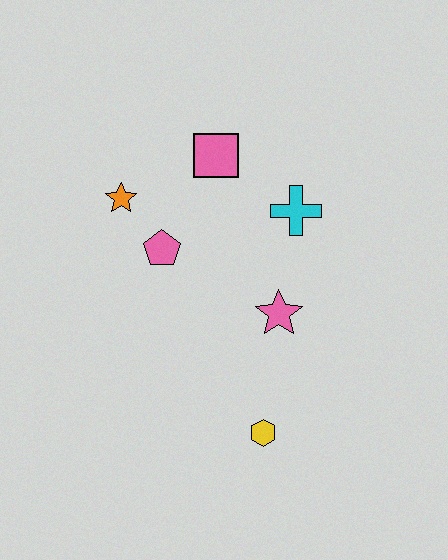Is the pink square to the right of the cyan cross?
No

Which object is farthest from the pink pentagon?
The yellow hexagon is farthest from the pink pentagon.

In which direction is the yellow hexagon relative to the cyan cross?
The yellow hexagon is below the cyan cross.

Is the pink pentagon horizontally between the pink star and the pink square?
No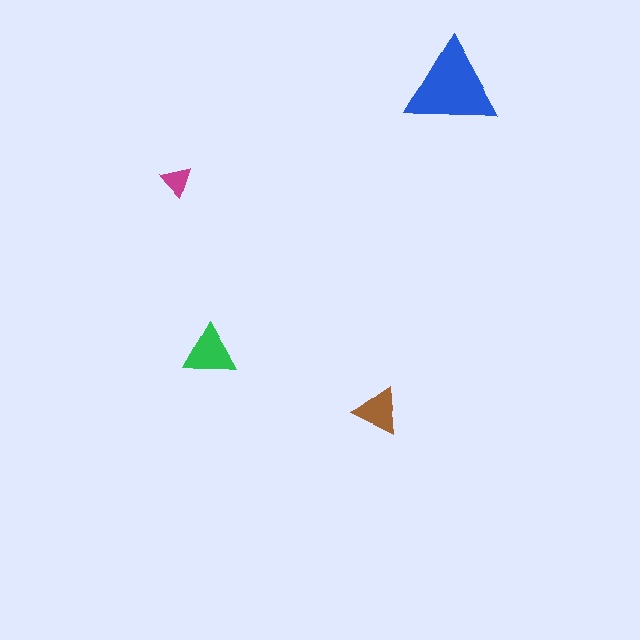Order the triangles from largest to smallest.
the blue one, the green one, the brown one, the magenta one.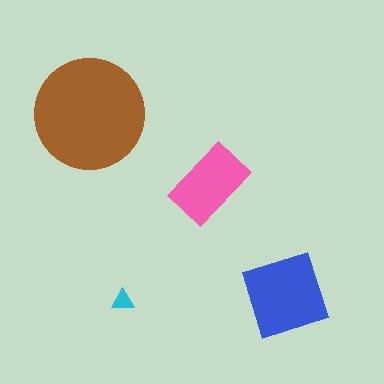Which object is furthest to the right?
The blue square is rightmost.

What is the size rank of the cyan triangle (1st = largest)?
4th.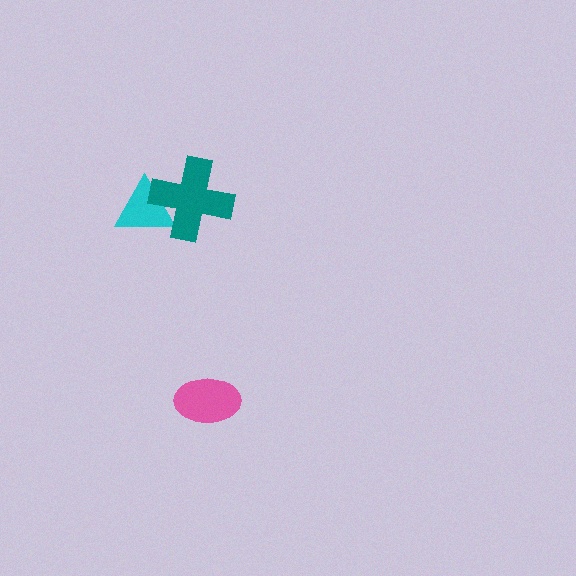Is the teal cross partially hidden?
No, no other shape covers it.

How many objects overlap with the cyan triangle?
1 object overlaps with the cyan triangle.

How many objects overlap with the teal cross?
1 object overlaps with the teal cross.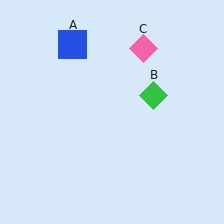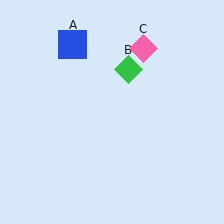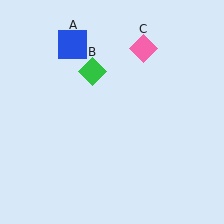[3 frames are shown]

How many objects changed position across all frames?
1 object changed position: green diamond (object B).